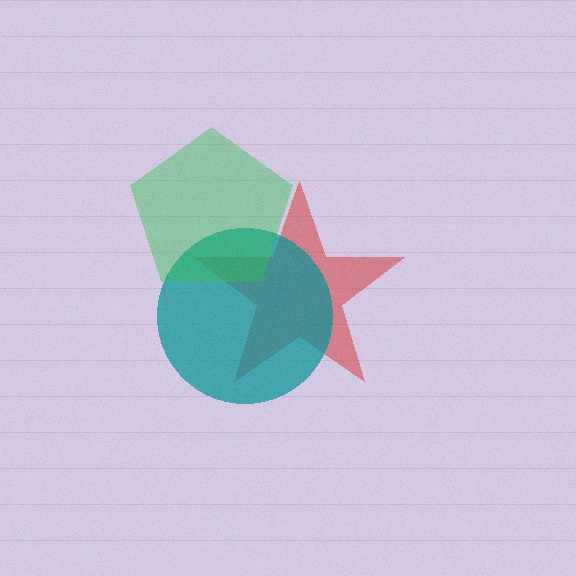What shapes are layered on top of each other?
The layered shapes are: a red star, a teal circle, a green pentagon.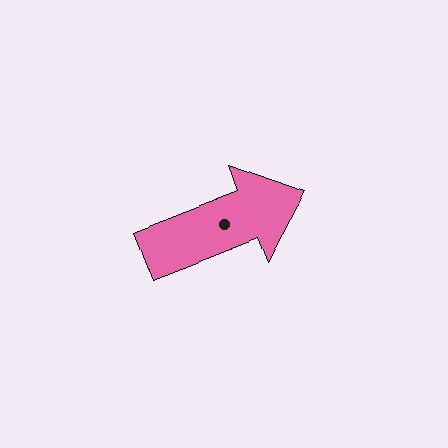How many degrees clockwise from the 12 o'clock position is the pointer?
Approximately 69 degrees.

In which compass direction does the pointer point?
East.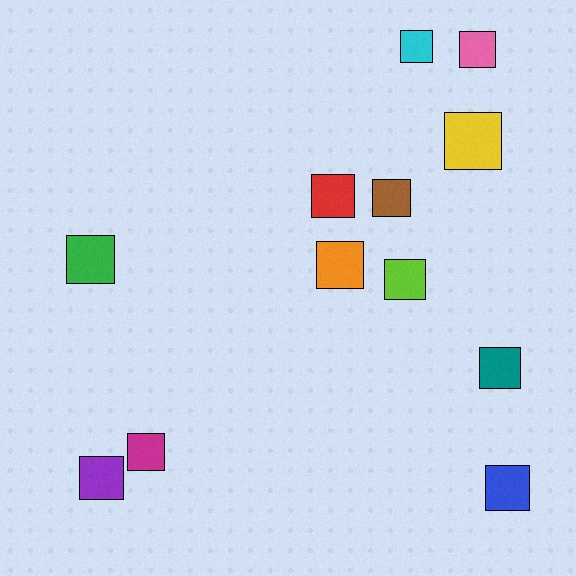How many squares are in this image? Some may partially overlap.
There are 12 squares.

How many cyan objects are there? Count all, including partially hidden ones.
There is 1 cyan object.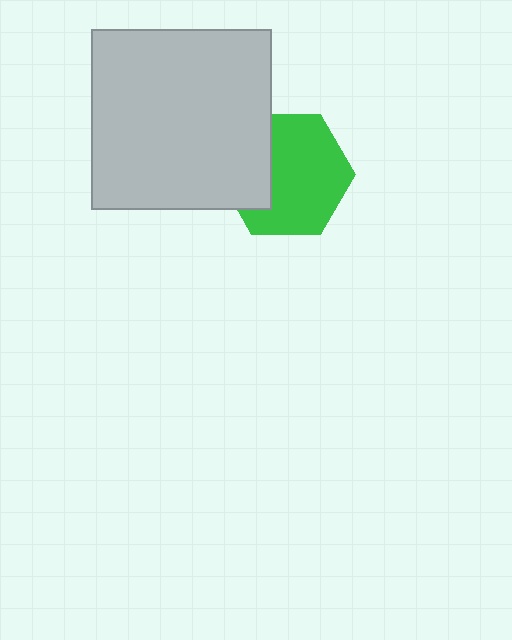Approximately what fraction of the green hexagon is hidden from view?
Roughly 30% of the green hexagon is hidden behind the light gray square.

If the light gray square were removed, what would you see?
You would see the complete green hexagon.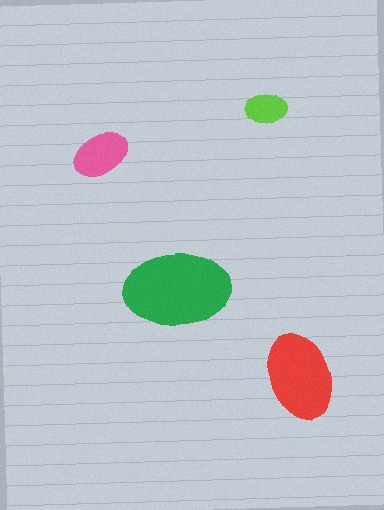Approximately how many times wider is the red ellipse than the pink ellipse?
About 1.5 times wider.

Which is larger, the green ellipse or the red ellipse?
The green one.